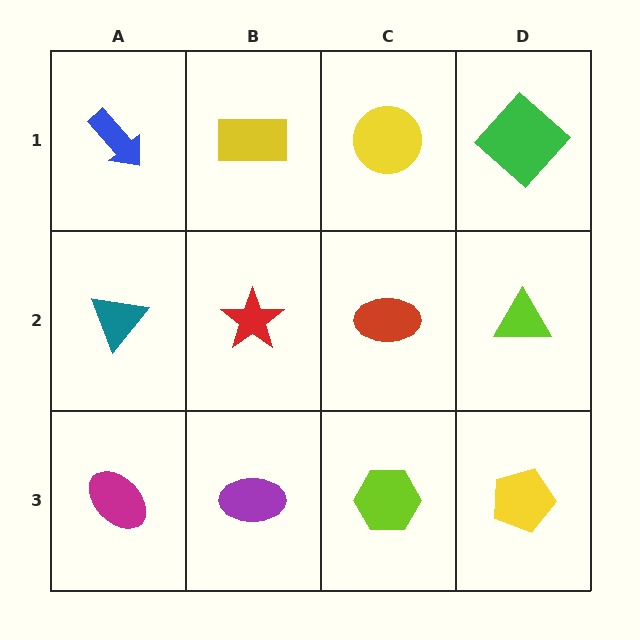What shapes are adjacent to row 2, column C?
A yellow circle (row 1, column C), a lime hexagon (row 3, column C), a red star (row 2, column B), a lime triangle (row 2, column D).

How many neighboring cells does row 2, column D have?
3.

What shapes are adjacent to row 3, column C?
A red ellipse (row 2, column C), a purple ellipse (row 3, column B), a yellow pentagon (row 3, column D).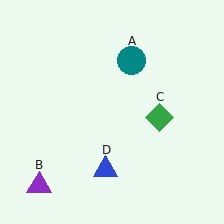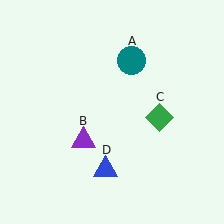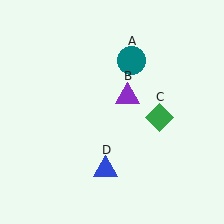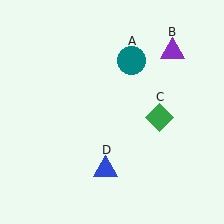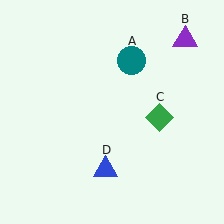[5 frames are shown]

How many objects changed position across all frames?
1 object changed position: purple triangle (object B).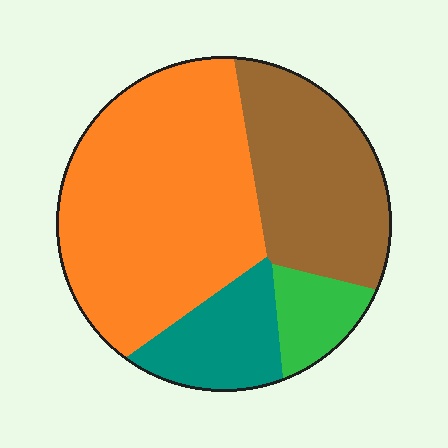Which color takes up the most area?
Orange, at roughly 50%.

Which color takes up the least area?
Green, at roughly 10%.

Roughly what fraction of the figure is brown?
Brown takes up about one quarter (1/4) of the figure.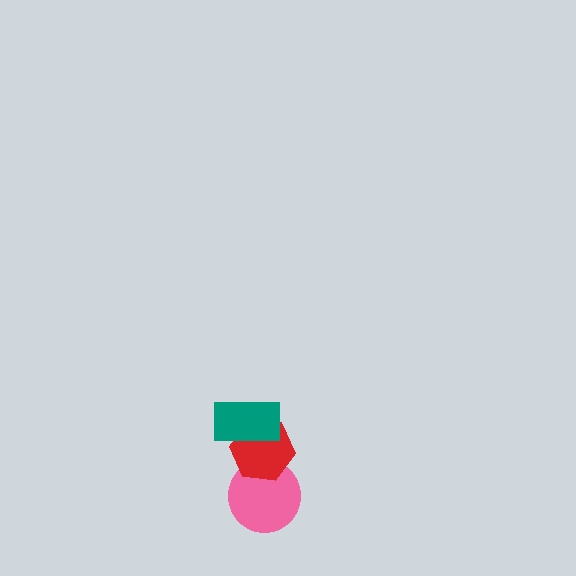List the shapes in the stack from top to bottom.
From top to bottom: the teal rectangle, the red hexagon, the pink circle.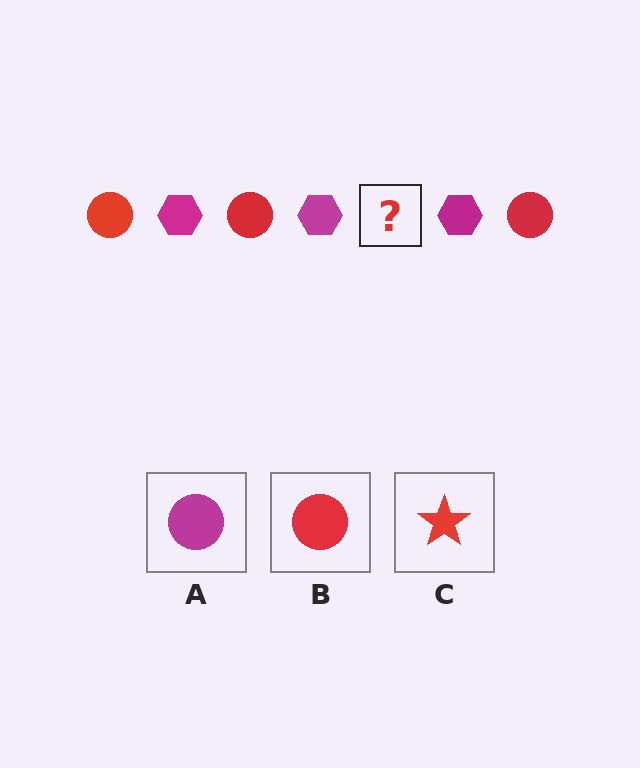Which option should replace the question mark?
Option B.